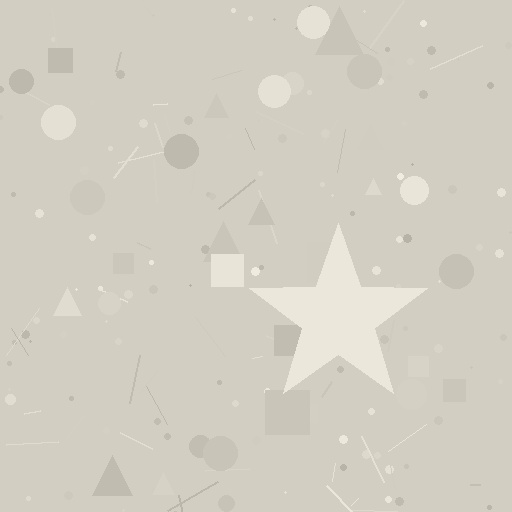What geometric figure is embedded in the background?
A star is embedded in the background.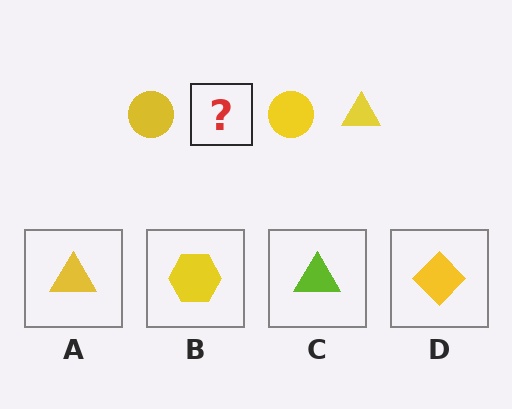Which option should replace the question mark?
Option A.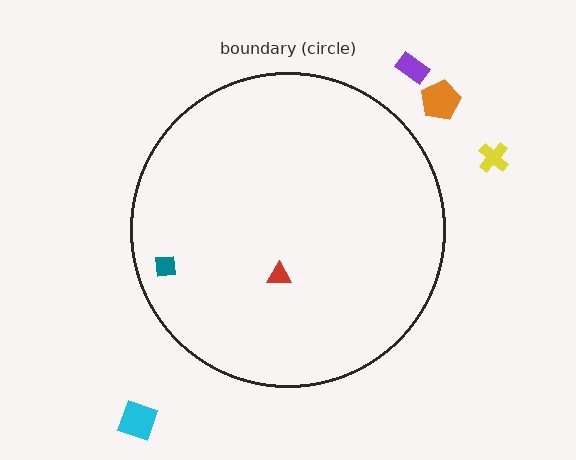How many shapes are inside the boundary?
2 inside, 4 outside.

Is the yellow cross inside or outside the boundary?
Outside.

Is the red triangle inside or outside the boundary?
Inside.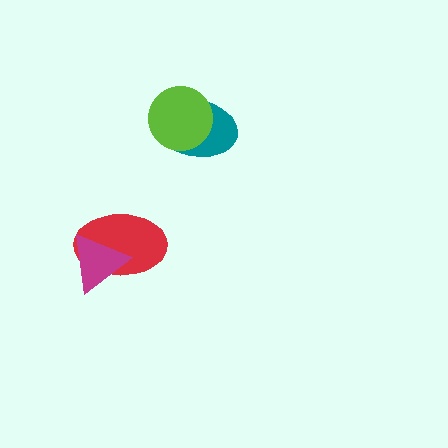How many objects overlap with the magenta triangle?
1 object overlaps with the magenta triangle.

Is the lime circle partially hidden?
No, no other shape covers it.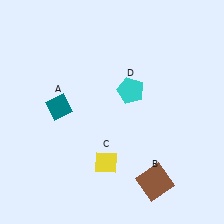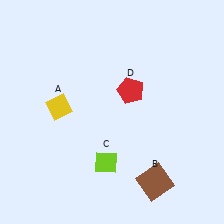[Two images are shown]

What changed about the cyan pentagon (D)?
In Image 1, D is cyan. In Image 2, it changed to red.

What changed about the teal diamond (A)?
In Image 1, A is teal. In Image 2, it changed to yellow.